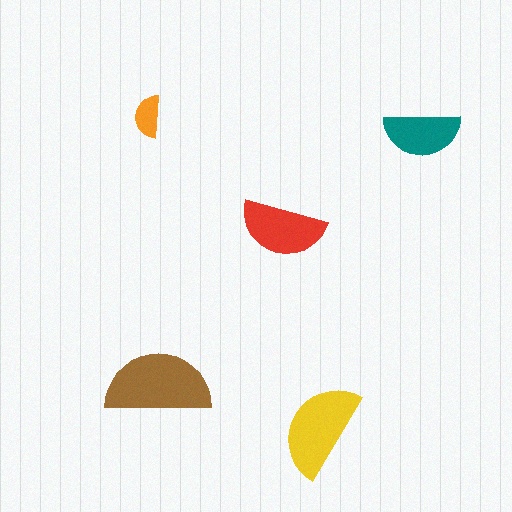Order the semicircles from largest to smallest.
the brown one, the yellow one, the red one, the teal one, the orange one.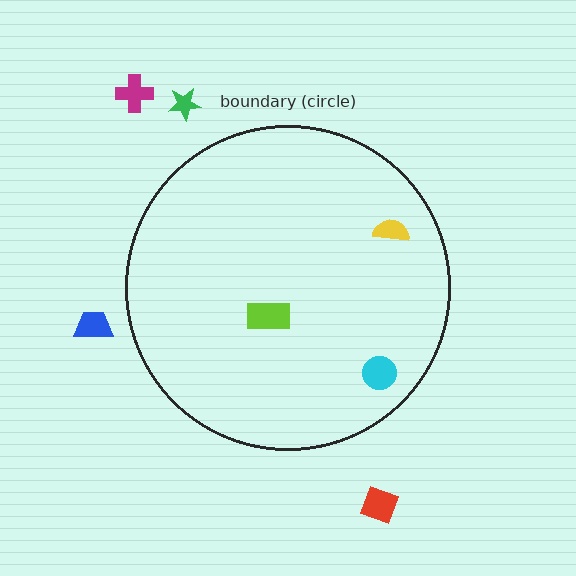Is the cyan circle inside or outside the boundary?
Inside.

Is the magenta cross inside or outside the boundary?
Outside.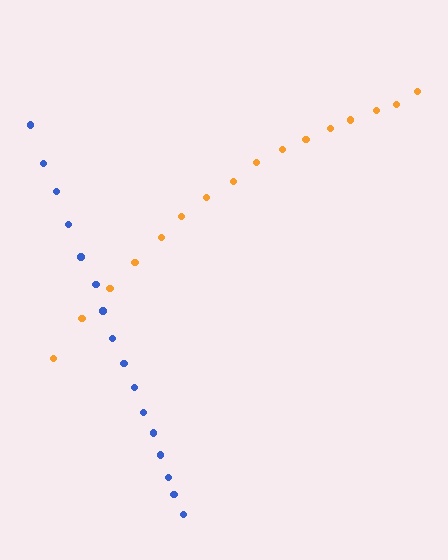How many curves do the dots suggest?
There are 2 distinct paths.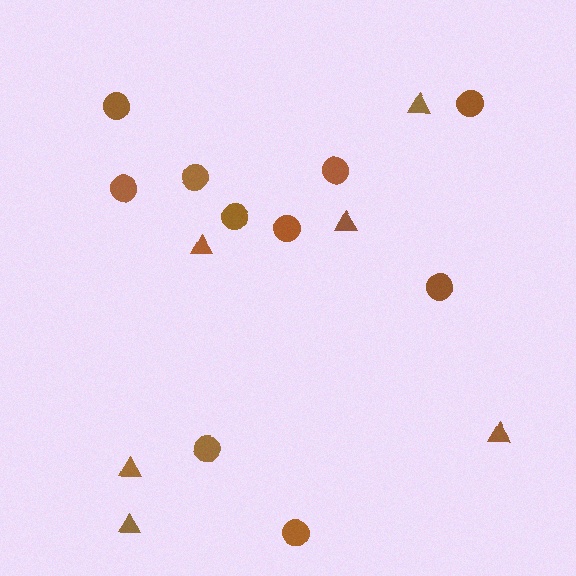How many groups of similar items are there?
There are 2 groups: one group of circles (10) and one group of triangles (6).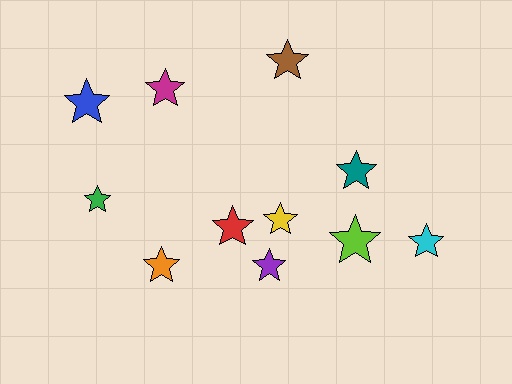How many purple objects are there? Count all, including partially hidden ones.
There is 1 purple object.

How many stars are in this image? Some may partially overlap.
There are 11 stars.